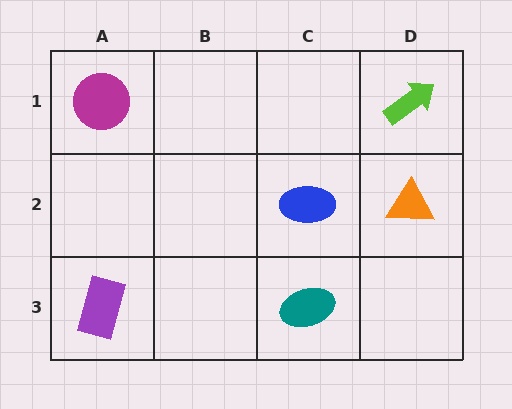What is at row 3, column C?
A teal ellipse.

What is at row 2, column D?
An orange triangle.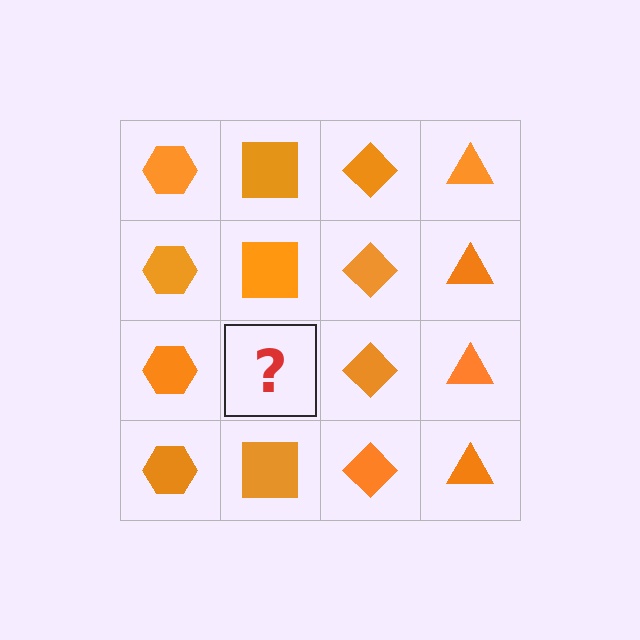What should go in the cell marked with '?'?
The missing cell should contain an orange square.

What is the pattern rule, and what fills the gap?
The rule is that each column has a consistent shape. The gap should be filled with an orange square.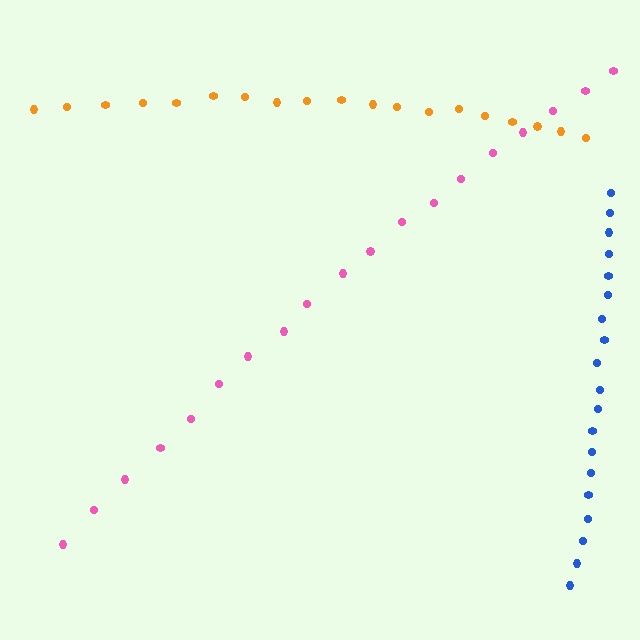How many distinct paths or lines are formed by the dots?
There are 3 distinct paths.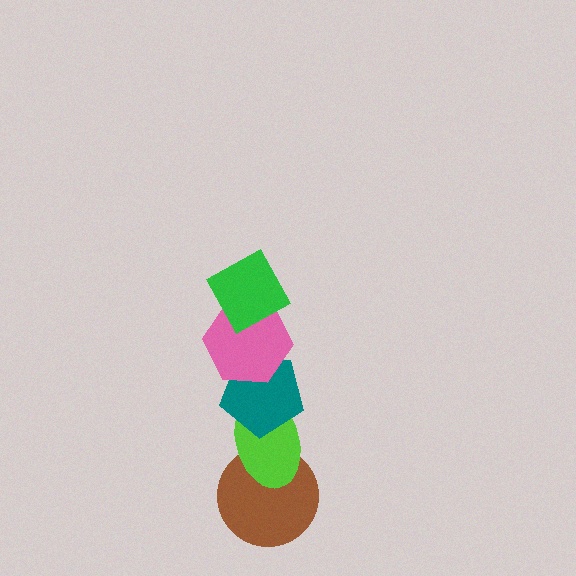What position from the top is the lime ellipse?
The lime ellipse is 4th from the top.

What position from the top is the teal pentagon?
The teal pentagon is 3rd from the top.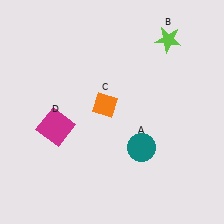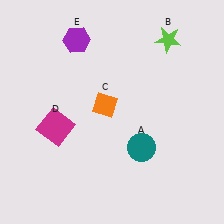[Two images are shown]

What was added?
A purple hexagon (E) was added in Image 2.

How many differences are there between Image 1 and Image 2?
There is 1 difference between the two images.